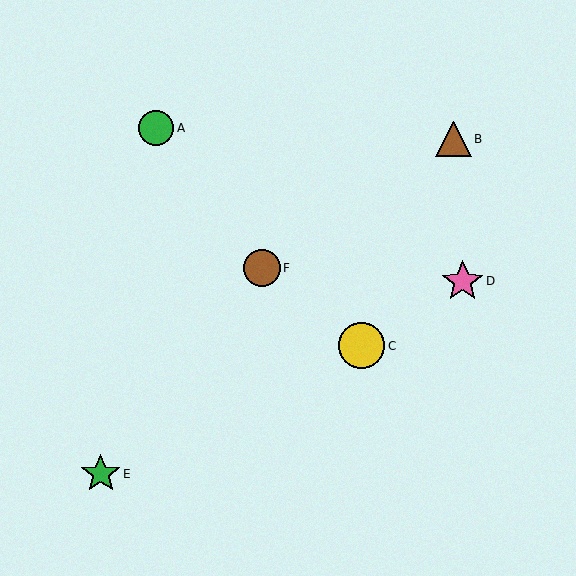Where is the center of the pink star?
The center of the pink star is at (463, 281).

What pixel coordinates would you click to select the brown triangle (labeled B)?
Click at (454, 139) to select the brown triangle B.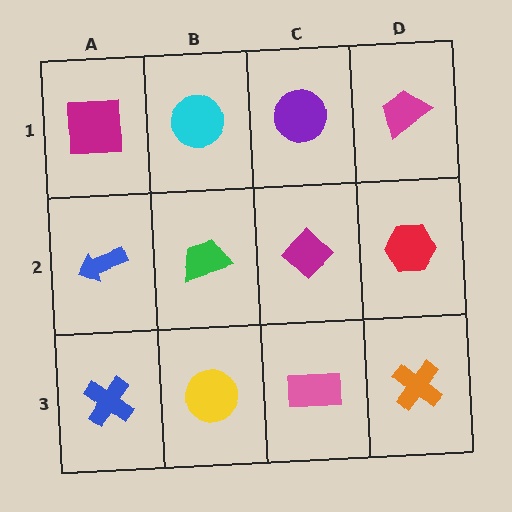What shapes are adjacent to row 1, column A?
A blue arrow (row 2, column A), a cyan circle (row 1, column B).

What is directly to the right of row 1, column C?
A magenta trapezoid.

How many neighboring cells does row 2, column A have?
3.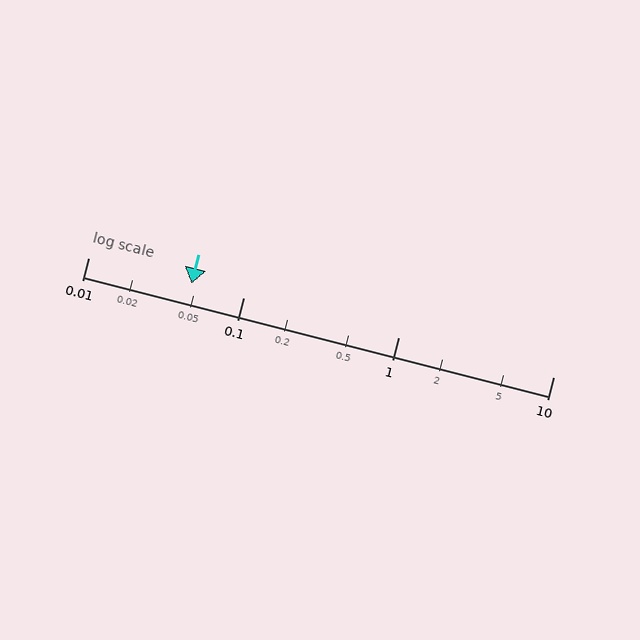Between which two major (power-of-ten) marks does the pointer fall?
The pointer is between 0.01 and 0.1.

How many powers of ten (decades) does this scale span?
The scale spans 3 decades, from 0.01 to 10.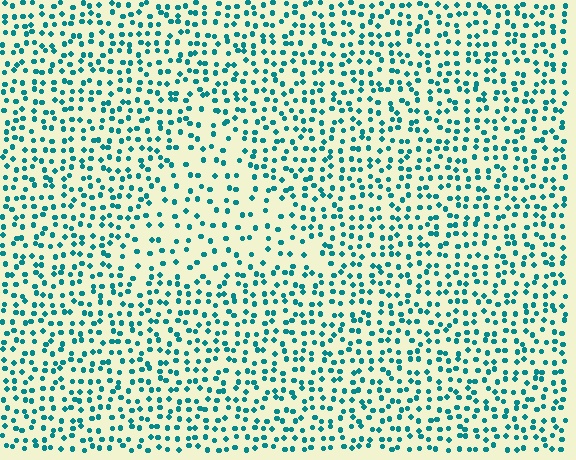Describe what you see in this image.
The image contains small teal elements arranged at two different densities. A triangle-shaped region is visible where the elements are less densely packed than the surrounding area.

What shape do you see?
I see a triangle.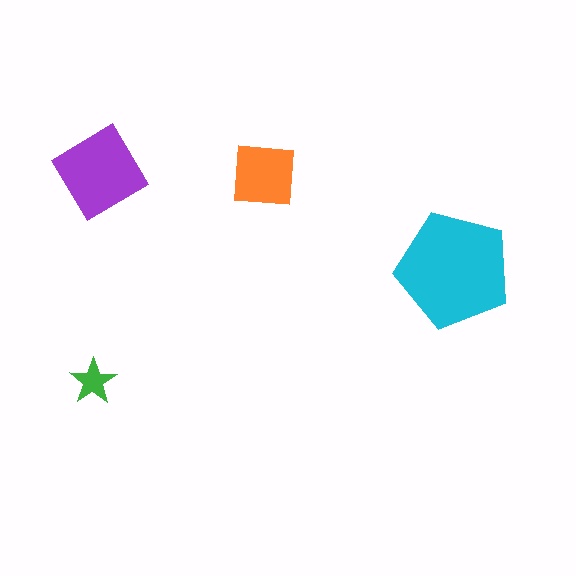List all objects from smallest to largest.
The green star, the orange square, the purple diamond, the cyan pentagon.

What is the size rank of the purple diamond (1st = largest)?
2nd.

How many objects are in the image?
There are 4 objects in the image.